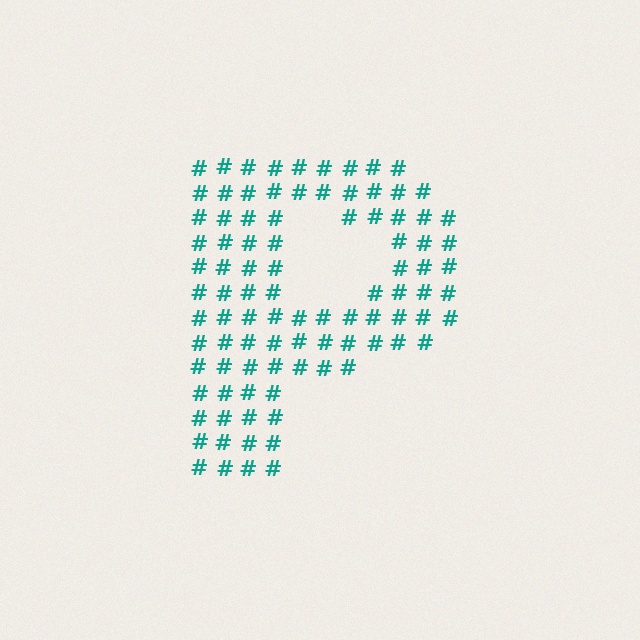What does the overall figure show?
The overall figure shows the letter P.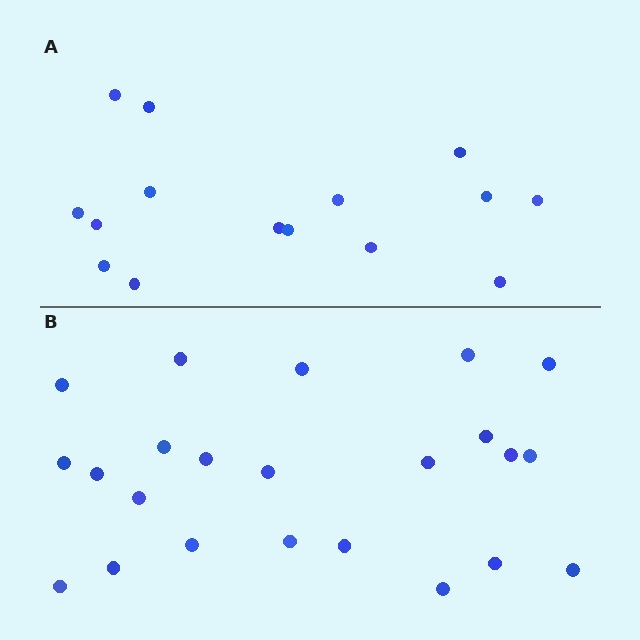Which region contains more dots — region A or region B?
Region B (the bottom region) has more dots.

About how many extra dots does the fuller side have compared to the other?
Region B has roughly 8 or so more dots than region A.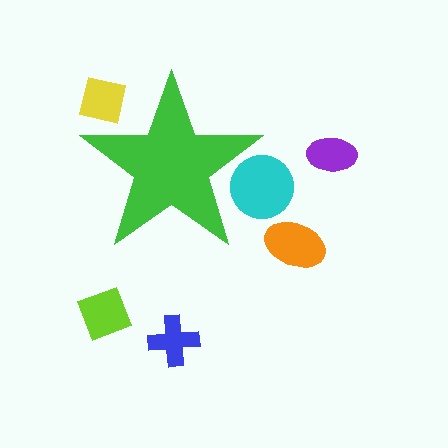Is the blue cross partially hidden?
No, the blue cross is fully visible.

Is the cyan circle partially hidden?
Yes, the cyan circle is partially hidden behind the green star.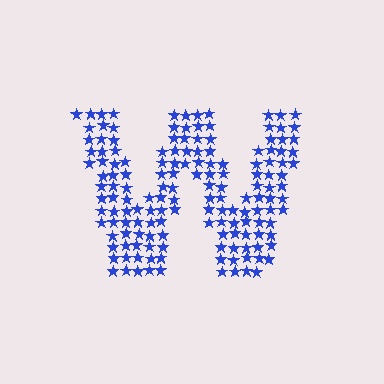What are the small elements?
The small elements are stars.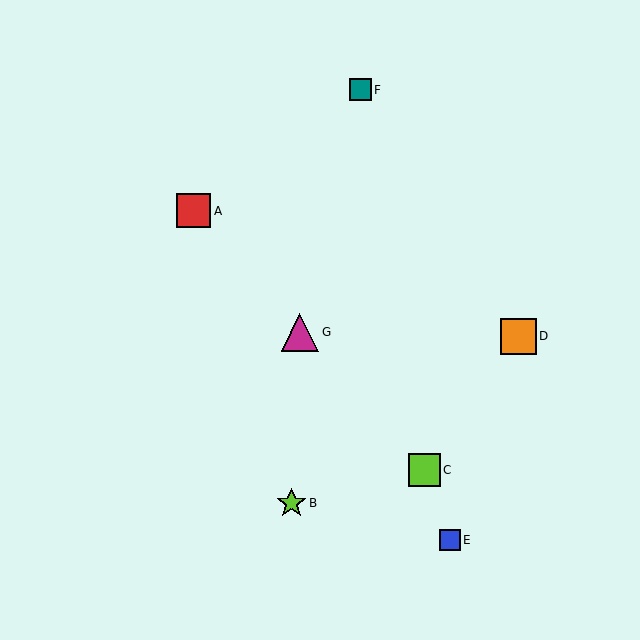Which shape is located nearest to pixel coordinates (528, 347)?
The orange square (labeled D) at (518, 336) is nearest to that location.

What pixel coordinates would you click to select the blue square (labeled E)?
Click at (450, 540) to select the blue square E.